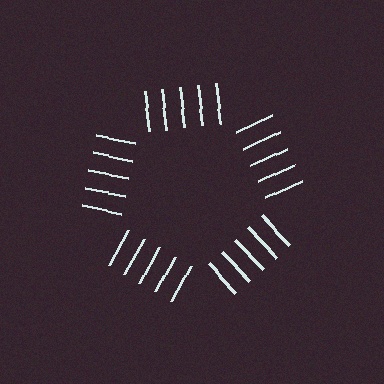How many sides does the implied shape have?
5 sides — the line-ends trace a pentagon.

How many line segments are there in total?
25 — 5 along each of the 5 edges.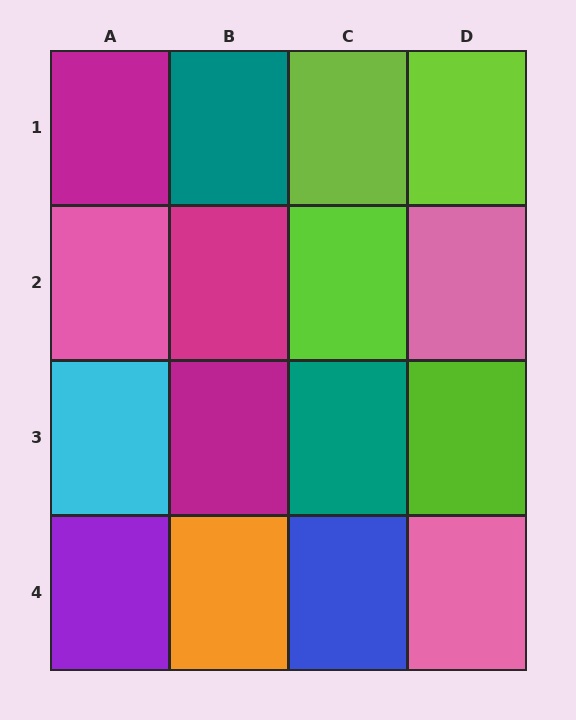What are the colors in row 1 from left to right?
Magenta, teal, lime, lime.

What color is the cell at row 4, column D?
Pink.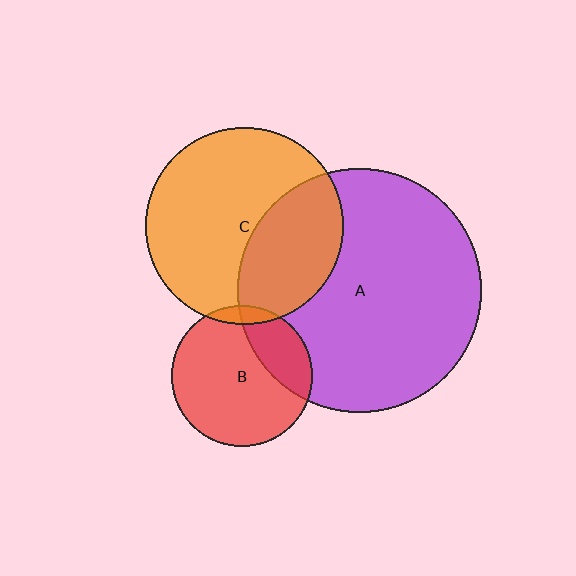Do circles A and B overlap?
Yes.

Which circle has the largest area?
Circle A (purple).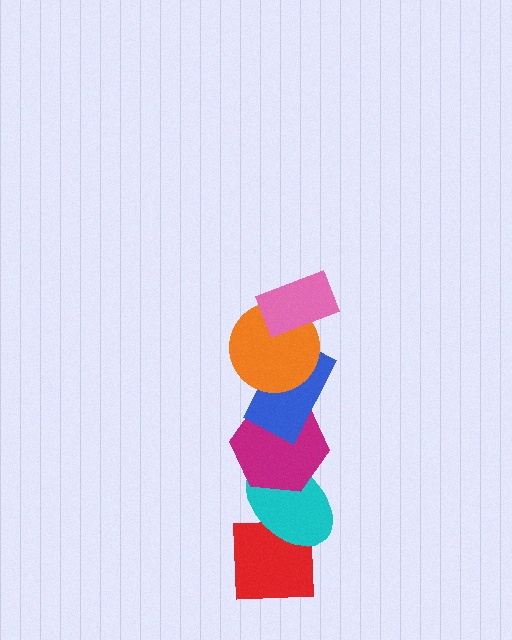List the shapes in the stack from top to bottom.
From top to bottom: the pink rectangle, the orange circle, the blue rectangle, the magenta hexagon, the cyan ellipse, the red square.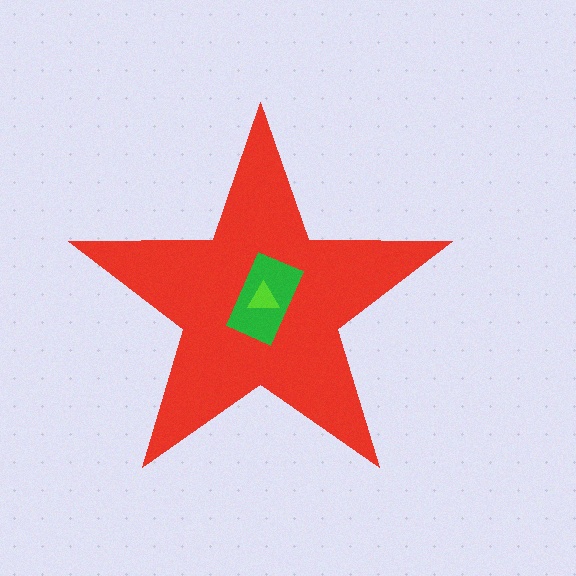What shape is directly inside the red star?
The green rectangle.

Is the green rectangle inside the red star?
Yes.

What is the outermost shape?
The red star.